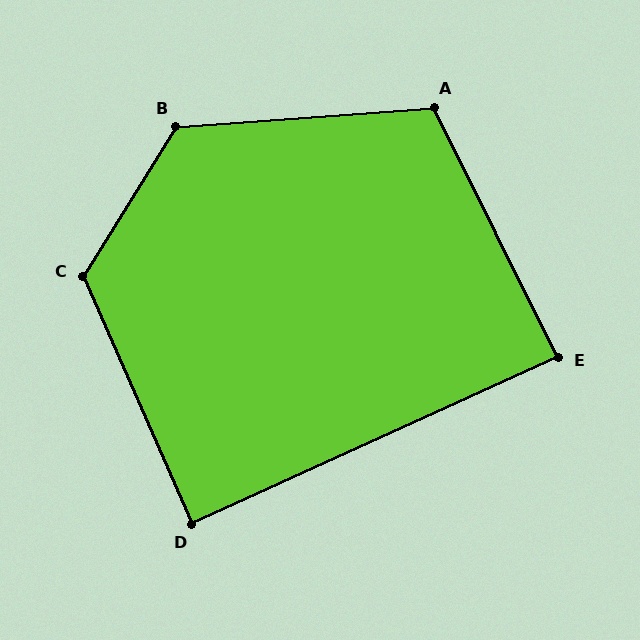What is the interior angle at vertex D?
Approximately 89 degrees (approximately right).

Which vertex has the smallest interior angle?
E, at approximately 88 degrees.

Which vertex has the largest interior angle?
B, at approximately 126 degrees.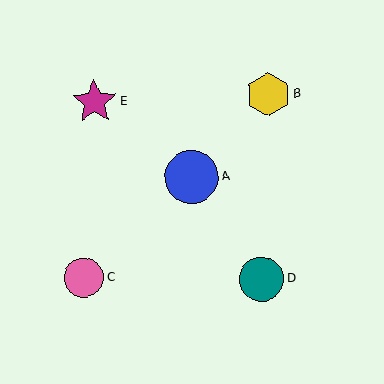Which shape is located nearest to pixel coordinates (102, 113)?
The magenta star (labeled E) at (94, 102) is nearest to that location.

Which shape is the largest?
The blue circle (labeled A) is the largest.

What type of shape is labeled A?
Shape A is a blue circle.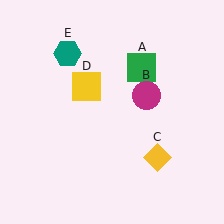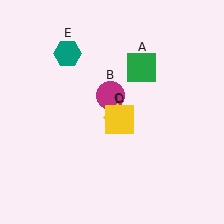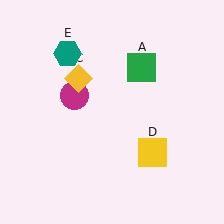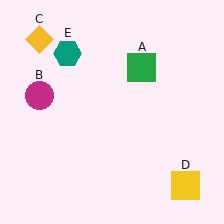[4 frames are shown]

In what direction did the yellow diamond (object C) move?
The yellow diamond (object C) moved up and to the left.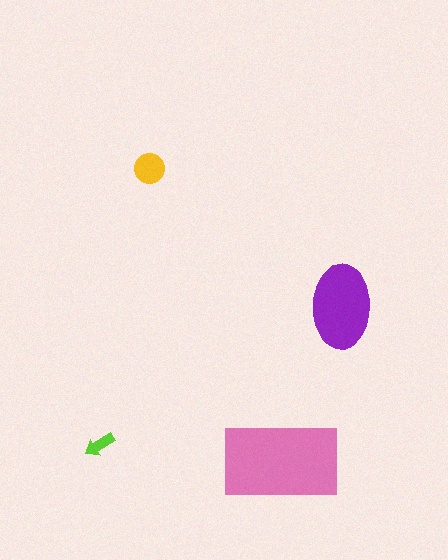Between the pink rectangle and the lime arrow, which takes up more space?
The pink rectangle.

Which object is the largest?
The pink rectangle.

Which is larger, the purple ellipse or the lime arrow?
The purple ellipse.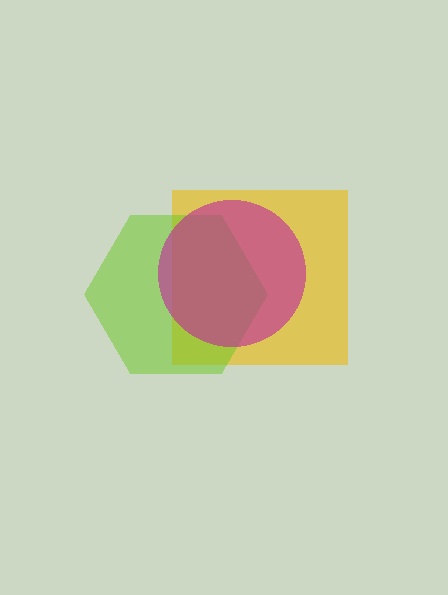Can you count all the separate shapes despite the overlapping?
Yes, there are 3 separate shapes.